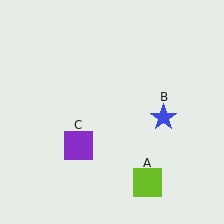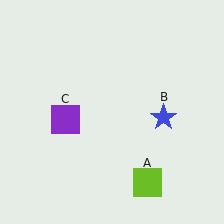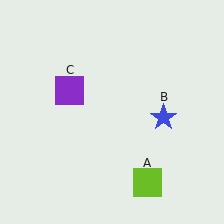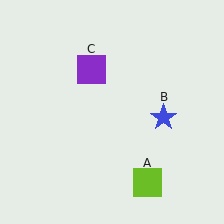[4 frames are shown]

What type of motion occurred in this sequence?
The purple square (object C) rotated clockwise around the center of the scene.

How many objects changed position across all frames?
1 object changed position: purple square (object C).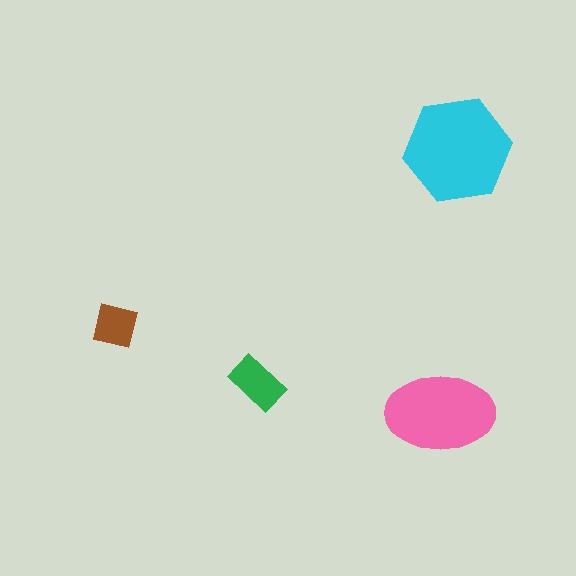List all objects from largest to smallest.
The cyan hexagon, the pink ellipse, the green rectangle, the brown square.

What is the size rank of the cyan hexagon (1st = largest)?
1st.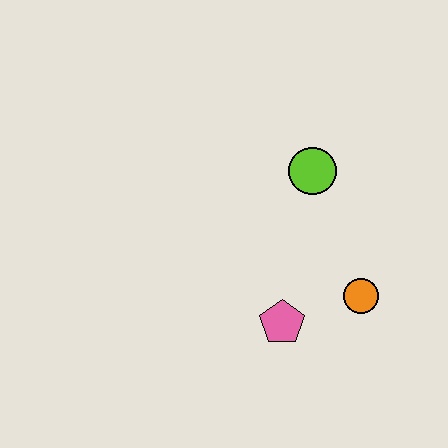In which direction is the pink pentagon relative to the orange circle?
The pink pentagon is to the left of the orange circle.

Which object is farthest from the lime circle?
The pink pentagon is farthest from the lime circle.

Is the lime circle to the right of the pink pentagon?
Yes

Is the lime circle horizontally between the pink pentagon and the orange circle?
Yes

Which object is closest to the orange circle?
The pink pentagon is closest to the orange circle.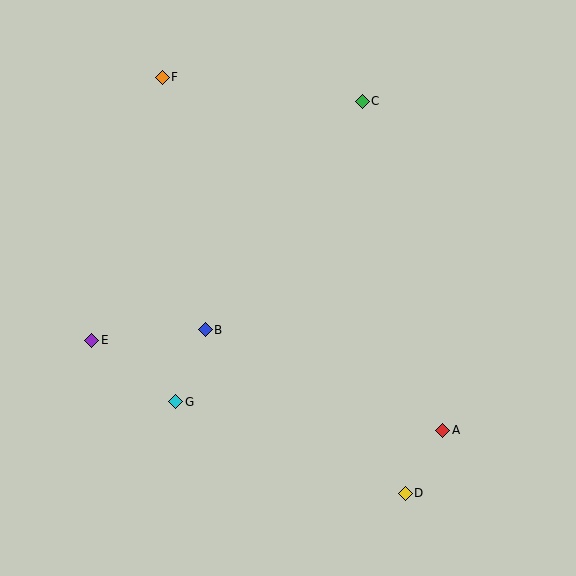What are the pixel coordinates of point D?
Point D is at (405, 493).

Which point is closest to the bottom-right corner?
Point D is closest to the bottom-right corner.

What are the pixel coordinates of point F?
Point F is at (162, 77).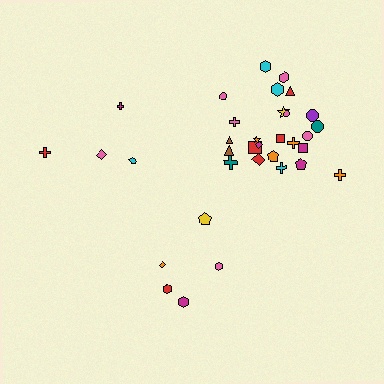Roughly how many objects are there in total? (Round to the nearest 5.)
Roughly 35 objects in total.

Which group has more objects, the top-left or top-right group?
The top-right group.